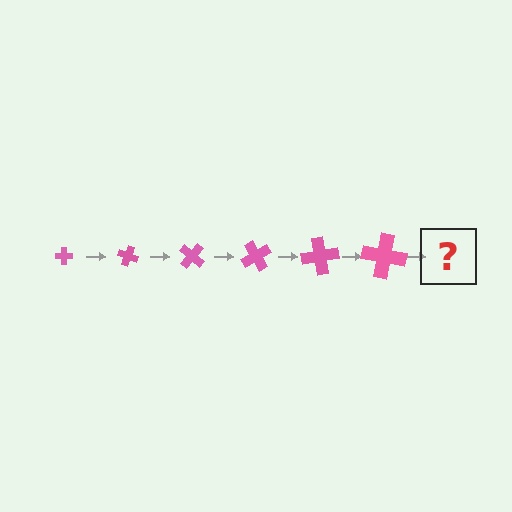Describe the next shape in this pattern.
It should be a cross, larger than the previous one and rotated 120 degrees from the start.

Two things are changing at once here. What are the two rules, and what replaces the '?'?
The two rules are that the cross grows larger each step and it rotates 20 degrees each step. The '?' should be a cross, larger than the previous one and rotated 120 degrees from the start.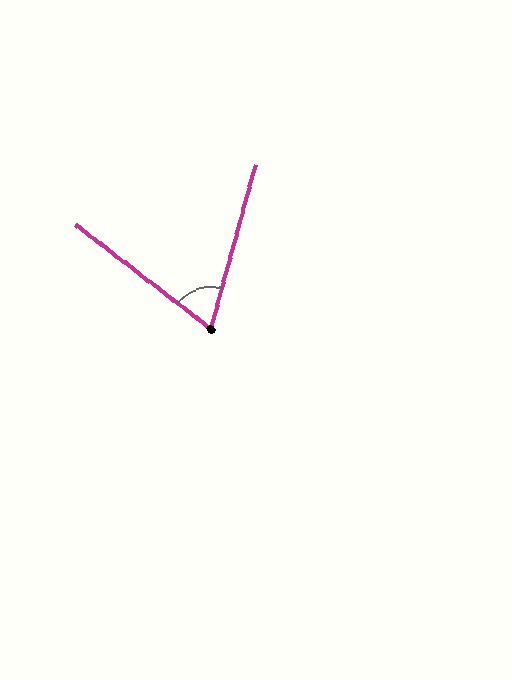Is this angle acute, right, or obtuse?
It is acute.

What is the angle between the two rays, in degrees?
Approximately 67 degrees.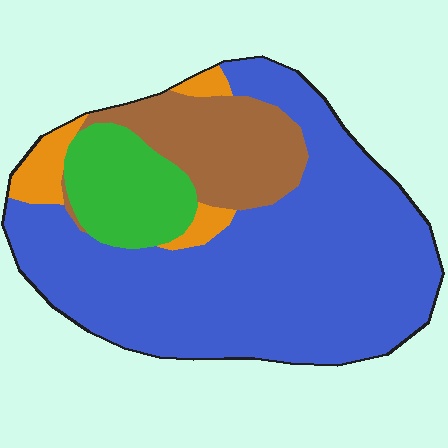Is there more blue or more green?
Blue.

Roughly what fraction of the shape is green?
Green covers 13% of the shape.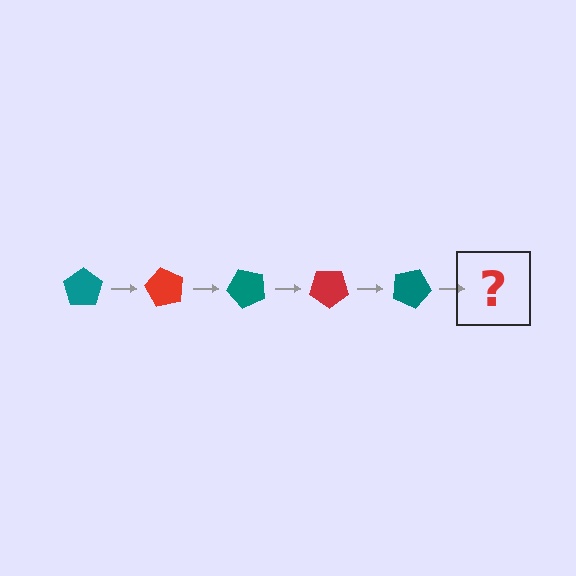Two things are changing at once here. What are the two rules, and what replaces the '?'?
The two rules are that it rotates 60 degrees each step and the color cycles through teal and red. The '?' should be a red pentagon, rotated 300 degrees from the start.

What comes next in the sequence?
The next element should be a red pentagon, rotated 300 degrees from the start.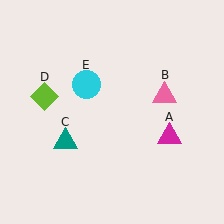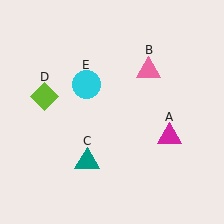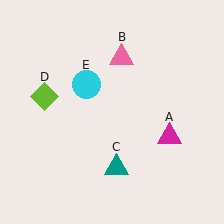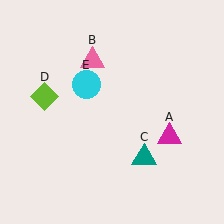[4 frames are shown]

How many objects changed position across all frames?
2 objects changed position: pink triangle (object B), teal triangle (object C).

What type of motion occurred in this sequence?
The pink triangle (object B), teal triangle (object C) rotated counterclockwise around the center of the scene.